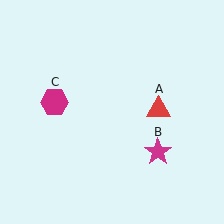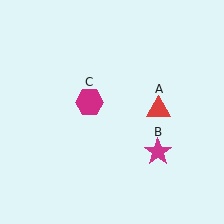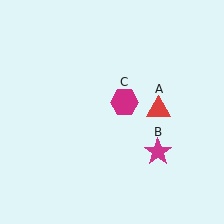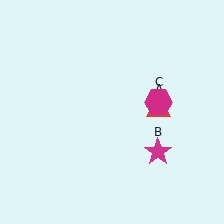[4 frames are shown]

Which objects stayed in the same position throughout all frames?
Red triangle (object A) and magenta star (object B) remained stationary.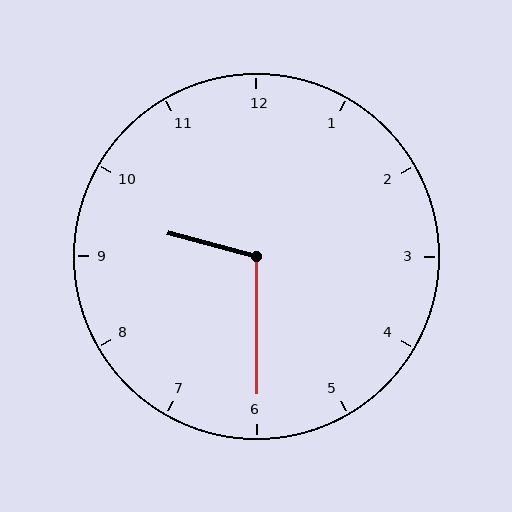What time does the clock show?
9:30.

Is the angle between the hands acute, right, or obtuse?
It is obtuse.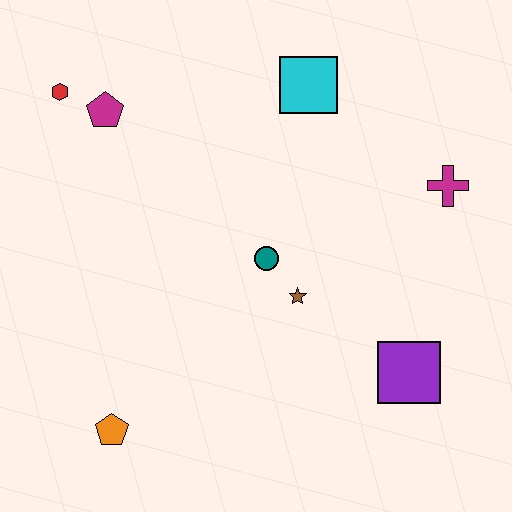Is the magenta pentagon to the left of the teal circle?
Yes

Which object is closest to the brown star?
The teal circle is closest to the brown star.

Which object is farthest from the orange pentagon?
The magenta cross is farthest from the orange pentagon.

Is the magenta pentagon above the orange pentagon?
Yes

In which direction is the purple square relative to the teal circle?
The purple square is to the right of the teal circle.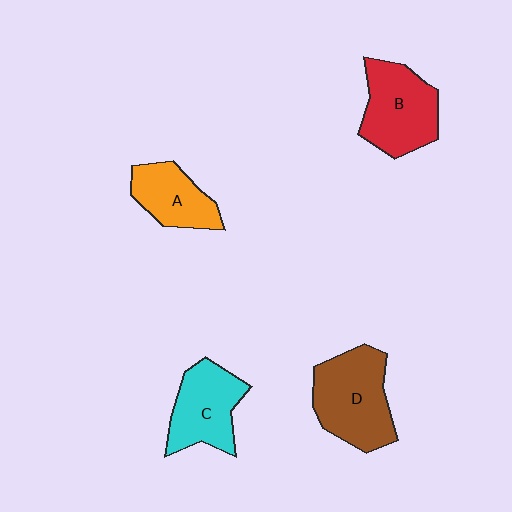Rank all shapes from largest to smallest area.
From largest to smallest: D (brown), B (red), C (cyan), A (orange).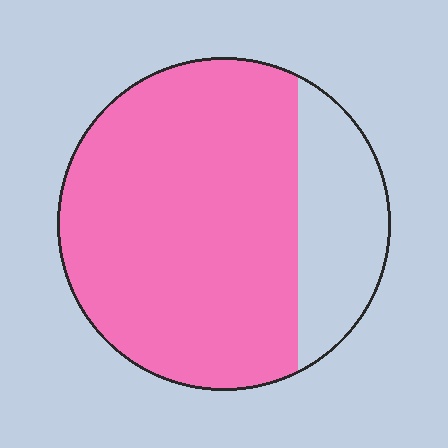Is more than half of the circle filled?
Yes.